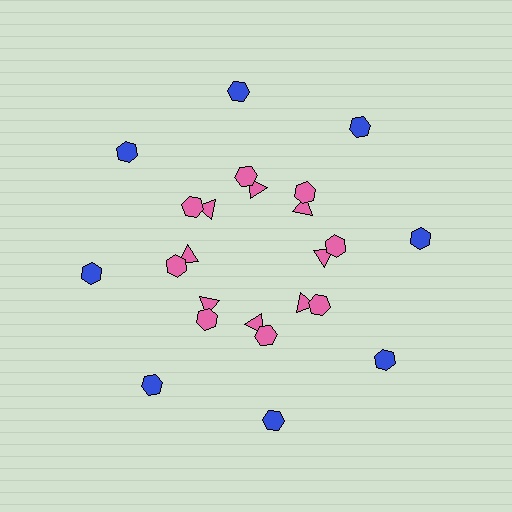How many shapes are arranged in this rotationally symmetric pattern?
There are 24 shapes, arranged in 8 groups of 3.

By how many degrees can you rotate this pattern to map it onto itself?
The pattern maps onto itself every 45 degrees of rotation.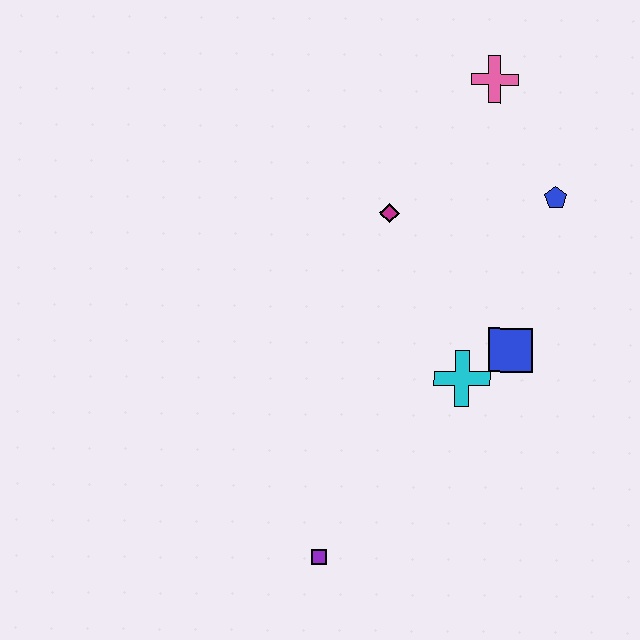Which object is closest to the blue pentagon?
The pink cross is closest to the blue pentagon.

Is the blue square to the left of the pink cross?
No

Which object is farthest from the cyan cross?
The pink cross is farthest from the cyan cross.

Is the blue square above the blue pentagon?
No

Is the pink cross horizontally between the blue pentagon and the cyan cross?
Yes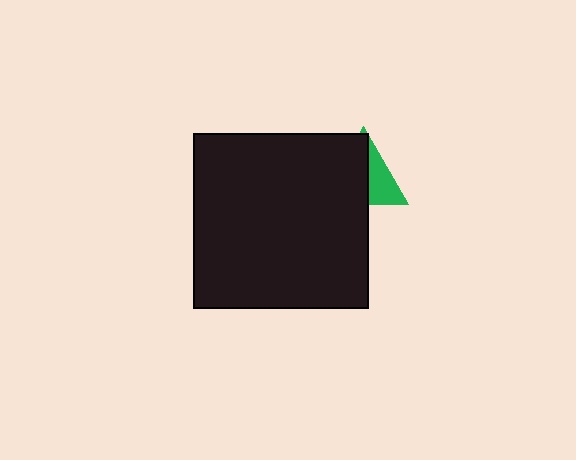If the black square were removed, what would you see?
You would see the complete green triangle.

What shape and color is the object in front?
The object in front is a black square.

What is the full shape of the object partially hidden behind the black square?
The partially hidden object is a green triangle.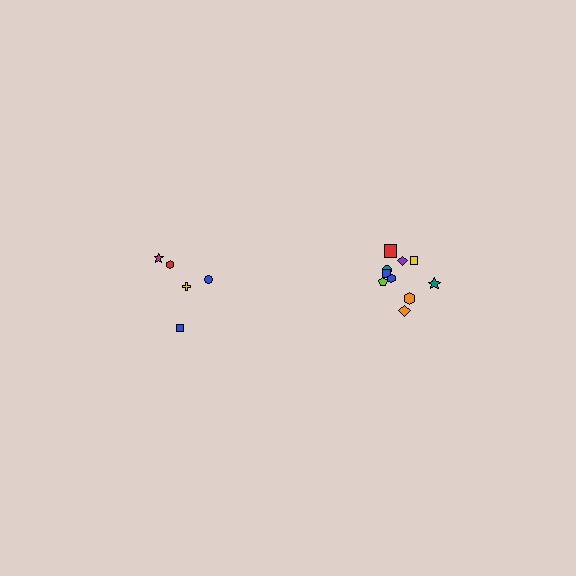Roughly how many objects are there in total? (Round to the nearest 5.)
Roughly 15 objects in total.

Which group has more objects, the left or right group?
The right group.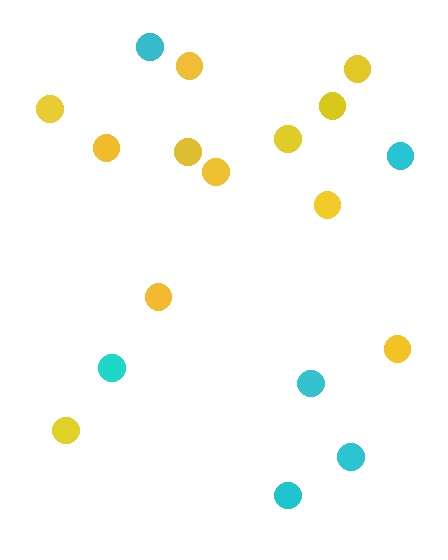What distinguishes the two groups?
There are 2 groups: one group of cyan circles (6) and one group of yellow circles (12).